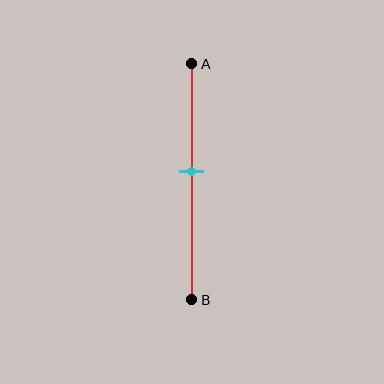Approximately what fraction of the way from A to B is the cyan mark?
The cyan mark is approximately 45% of the way from A to B.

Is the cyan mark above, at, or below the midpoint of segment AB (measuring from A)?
The cyan mark is above the midpoint of segment AB.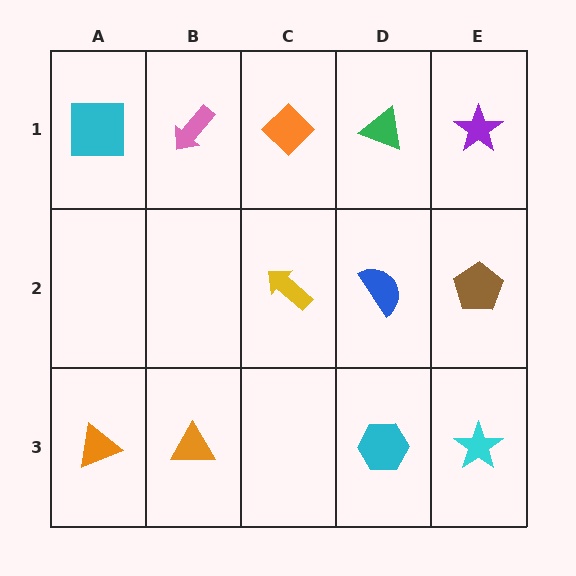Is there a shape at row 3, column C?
No, that cell is empty.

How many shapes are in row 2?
3 shapes.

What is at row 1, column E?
A purple star.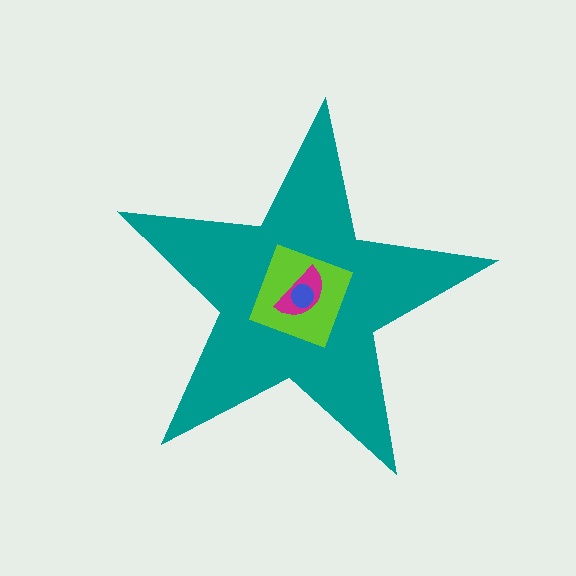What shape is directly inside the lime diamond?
The magenta semicircle.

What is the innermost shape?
The blue circle.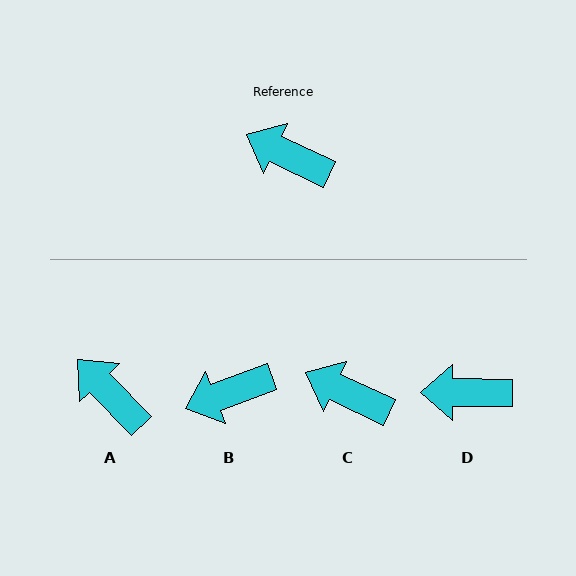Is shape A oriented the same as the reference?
No, it is off by about 21 degrees.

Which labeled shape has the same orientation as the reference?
C.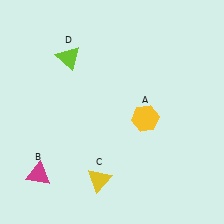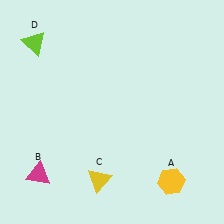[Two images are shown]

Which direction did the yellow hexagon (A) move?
The yellow hexagon (A) moved down.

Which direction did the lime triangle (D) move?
The lime triangle (D) moved left.